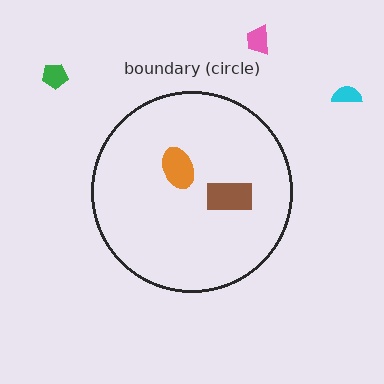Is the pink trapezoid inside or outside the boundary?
Outside.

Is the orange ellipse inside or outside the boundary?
Inside.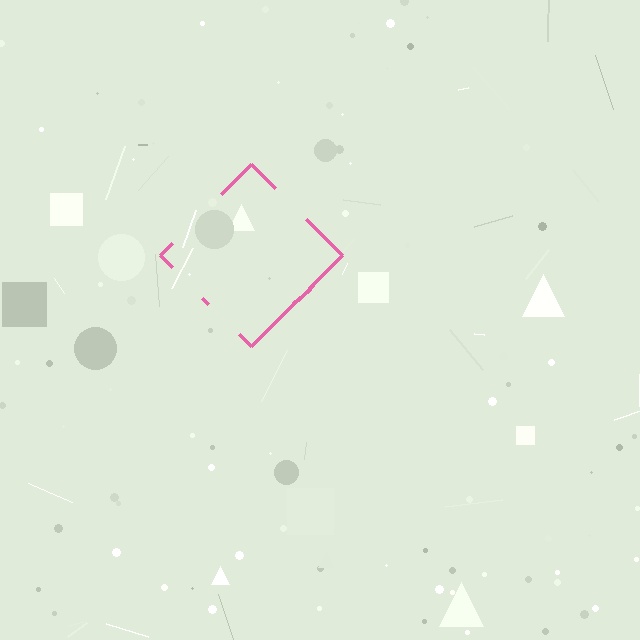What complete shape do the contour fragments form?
The contour fragments form a diamond.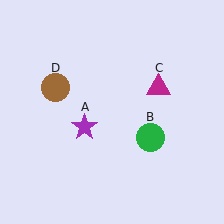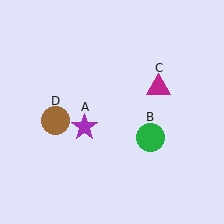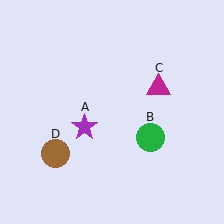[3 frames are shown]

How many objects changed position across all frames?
1 object changed position: brown circle (object D).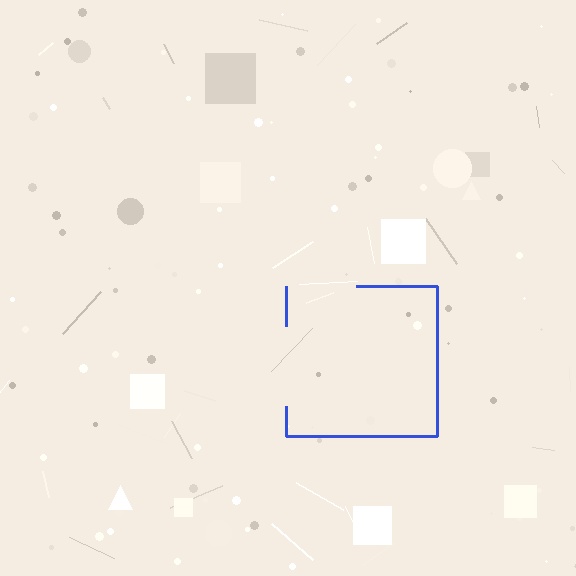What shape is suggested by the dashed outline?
The dashed outline suggests a square.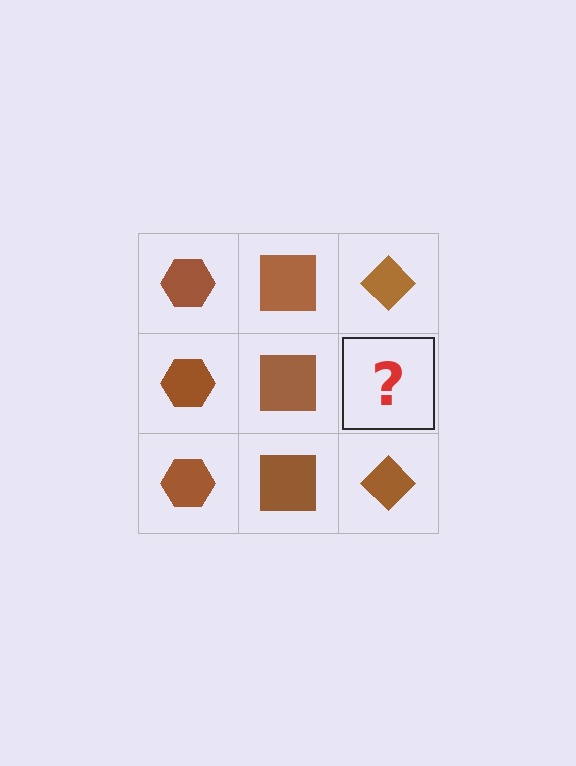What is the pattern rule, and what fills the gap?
The rule is that each column has a consistent shape. The gap should be filled with a brown diamond.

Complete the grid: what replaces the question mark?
The question mark should be replaced with a brown diamond.